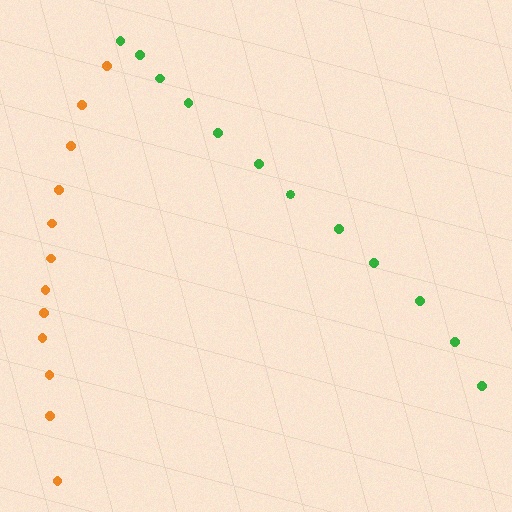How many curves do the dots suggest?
There are 2 distinct paths.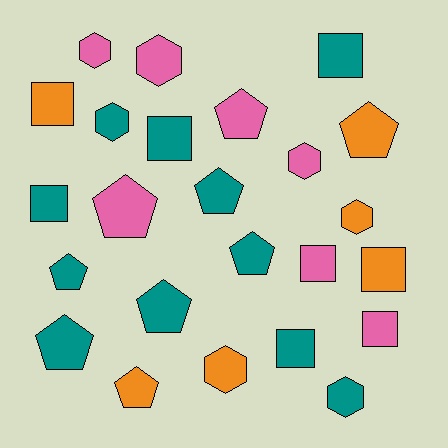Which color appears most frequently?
Teal, with 11 objects.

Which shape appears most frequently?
Pentagon, with 9 objects.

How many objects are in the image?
There are 24 objects.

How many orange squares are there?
There are 2 orange squares.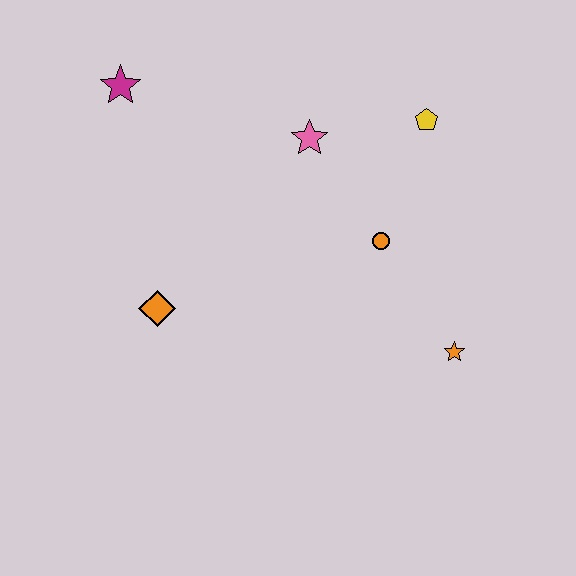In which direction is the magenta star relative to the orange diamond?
The magenta star is above the orange diamond.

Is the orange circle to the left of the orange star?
Yes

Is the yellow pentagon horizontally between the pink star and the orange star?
Yes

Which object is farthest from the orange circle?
The magenta star is farthest from the orange circle.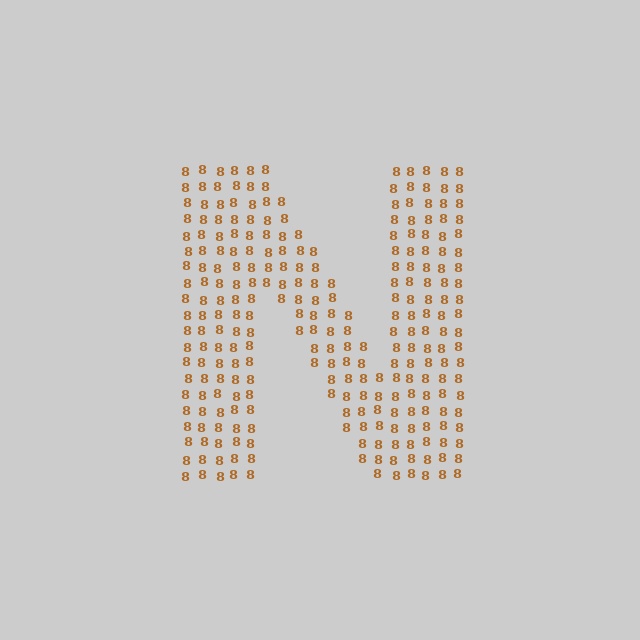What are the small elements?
The small elements are digit 8's.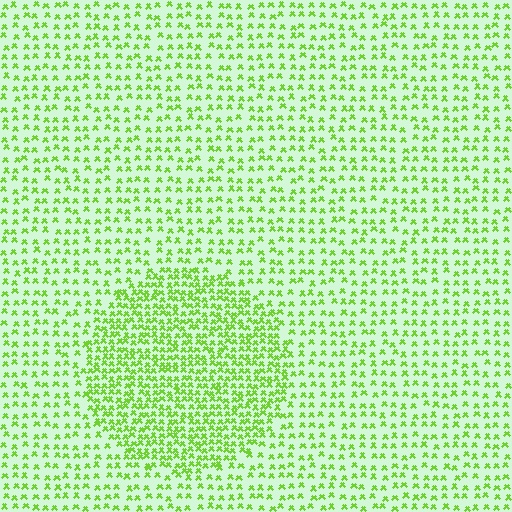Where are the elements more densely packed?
The elements are more densely packed inside the circle boundary.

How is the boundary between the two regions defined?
The boundary is defined by a change in element density (approximately 2.0x ratio). All elements are the same color, size, and shape.